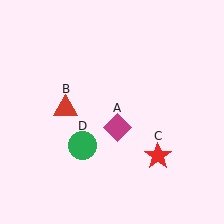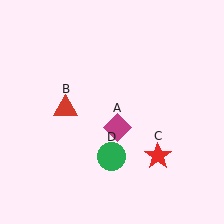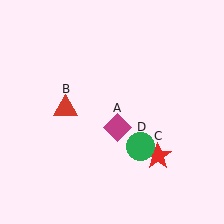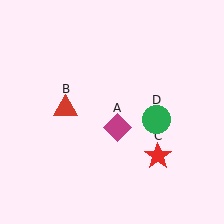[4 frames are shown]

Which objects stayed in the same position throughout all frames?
Magenta diamond (object A) and red triangle (object B) and red star (object C) remained stationary.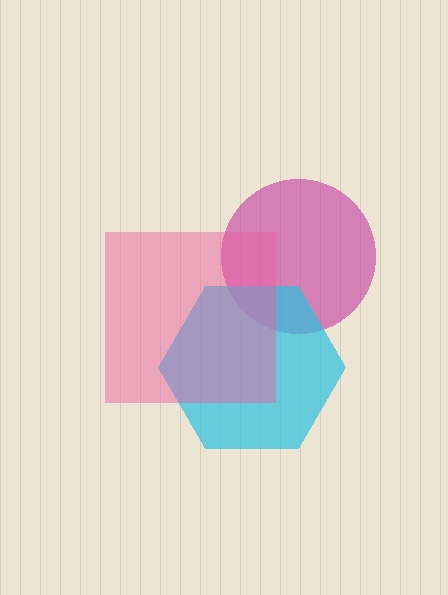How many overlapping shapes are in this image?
There are 3 overlapping shapes in the image.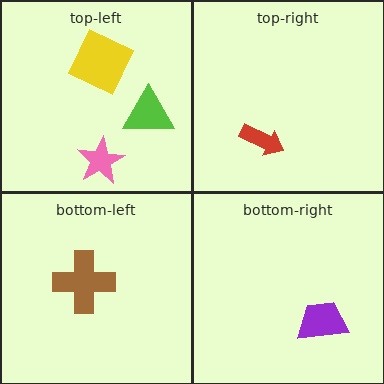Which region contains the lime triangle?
The top-left region.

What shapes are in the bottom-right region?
The purple trapezoid.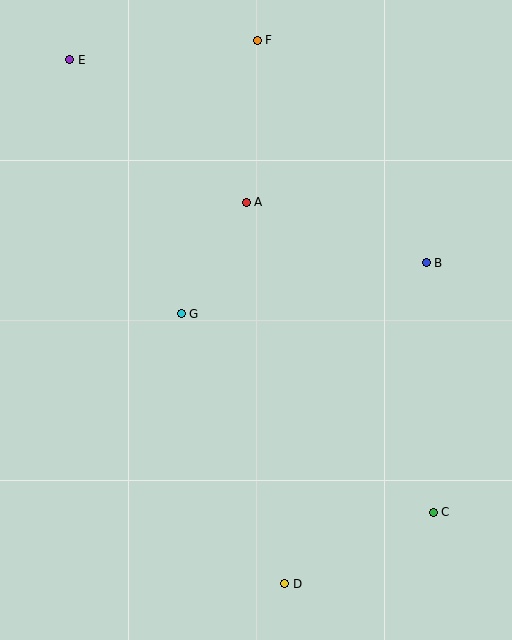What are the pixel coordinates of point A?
Point A is at (246, 202).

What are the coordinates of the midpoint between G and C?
The midpoint between G and C is at (307, 413).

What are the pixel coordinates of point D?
Point D is at (285, 584).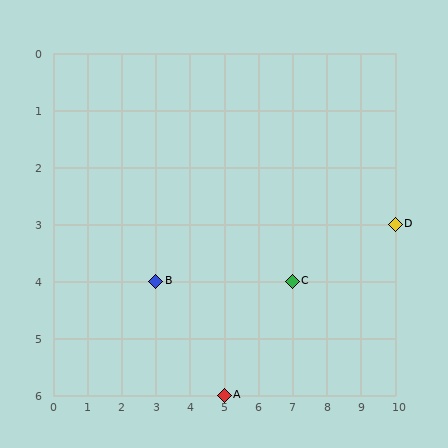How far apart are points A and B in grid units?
Points A and B are 2 columns and 2 rows apart (about 2.8 grid units diagonally).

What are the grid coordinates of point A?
Point A is at grid coordinates (5, 6).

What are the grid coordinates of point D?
Point D is at grid coordinates (10, 3).